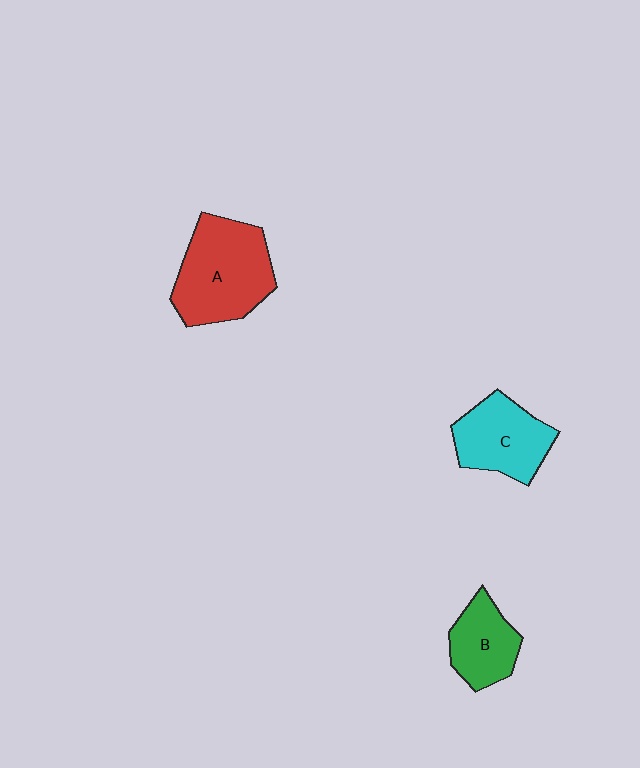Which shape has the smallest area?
Shape B (green).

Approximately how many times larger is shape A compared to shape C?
Approximately 1.4 times.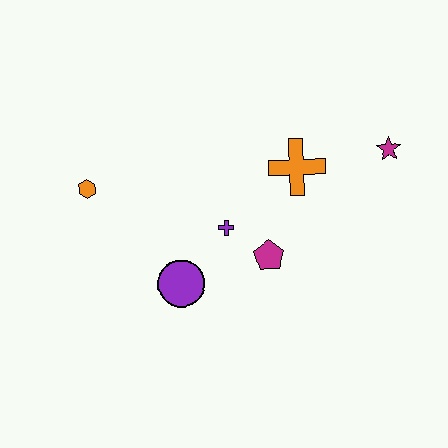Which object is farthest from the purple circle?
The magenta star is farthest from the purple circle.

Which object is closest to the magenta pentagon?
The purple cross is closest to the magenta pentagon.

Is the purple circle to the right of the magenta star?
No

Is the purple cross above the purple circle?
Yes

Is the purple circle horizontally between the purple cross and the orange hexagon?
Yes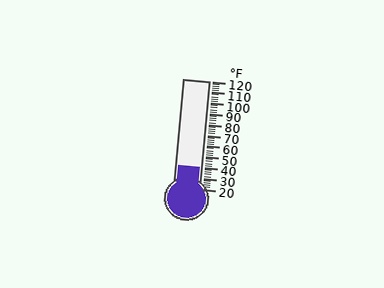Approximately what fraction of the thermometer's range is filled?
The thermometer is filled to approximately 20% of its range.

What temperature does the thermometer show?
The thermometer shows approximately 40°F.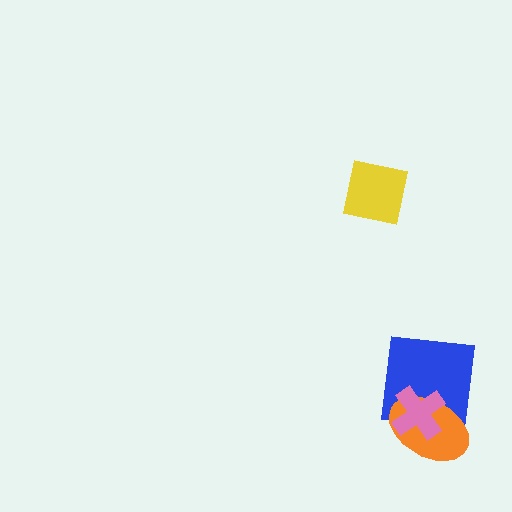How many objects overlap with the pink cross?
2 objects overlap with the pink cross.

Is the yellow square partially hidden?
No, no other shape covers it.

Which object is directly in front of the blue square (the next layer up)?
The orange ellipse is directly in front of the blue square.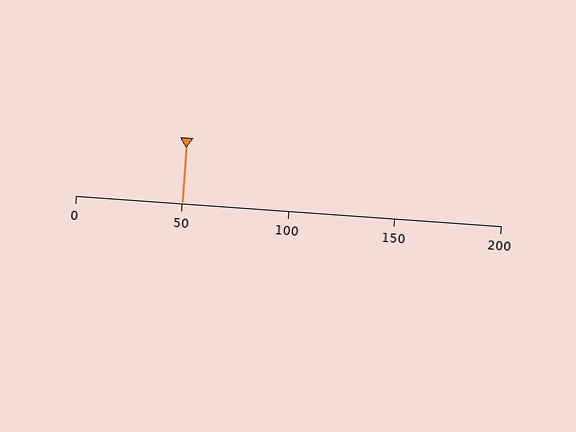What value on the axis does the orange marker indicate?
The marker indicates approximately 50.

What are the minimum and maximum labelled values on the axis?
The axis runs from 0 to 200.